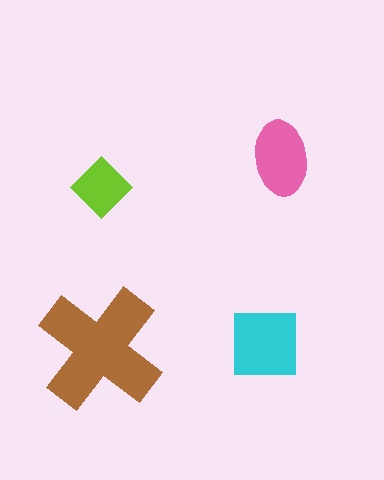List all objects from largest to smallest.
The brown cross, the cyan square, the pink ellipse, the lime diamond.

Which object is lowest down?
The brown cross is bottommost.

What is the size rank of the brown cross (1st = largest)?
1st.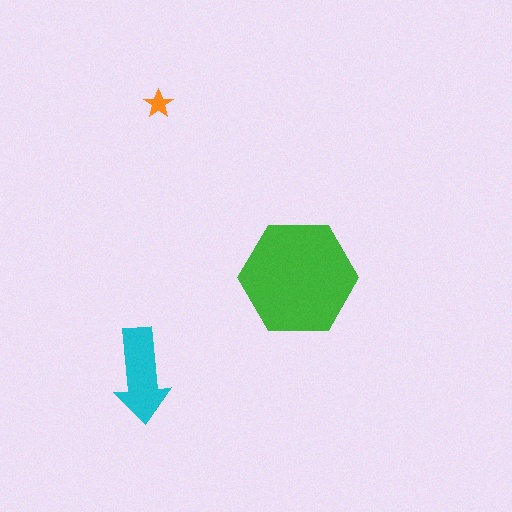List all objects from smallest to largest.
The orange star, the cyan arrow, the green hexagon.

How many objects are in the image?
There are 3 objects in the image.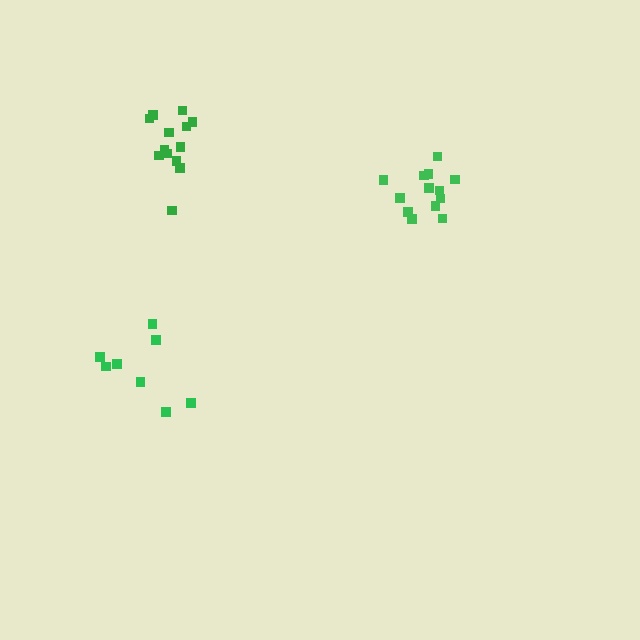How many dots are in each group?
Group 1: 8 dots, Group 2: 13 dots, Group 3: 13 dots (34 total).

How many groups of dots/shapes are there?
There are 3 groups.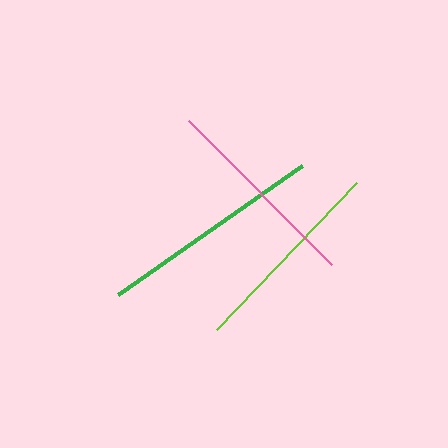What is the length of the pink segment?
The pink segment is approximately 203 pixels long.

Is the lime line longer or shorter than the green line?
The green line is longer than the lime line.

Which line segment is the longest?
The green line is the longest at approximately 226 pixels.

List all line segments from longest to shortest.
From longest to shortest: green, lime, pink.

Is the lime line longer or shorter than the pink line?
The lime line is longer than the pink line.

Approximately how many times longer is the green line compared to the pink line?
The green line is approximately 1.1 times the length of the pink line.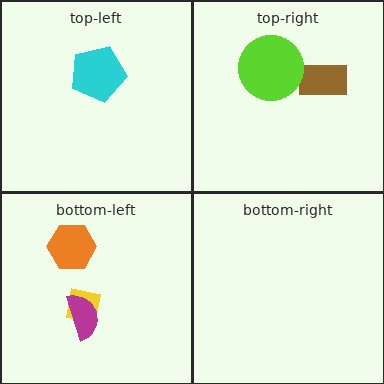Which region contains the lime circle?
The top-right region.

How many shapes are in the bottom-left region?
3.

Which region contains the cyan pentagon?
The top-left region.